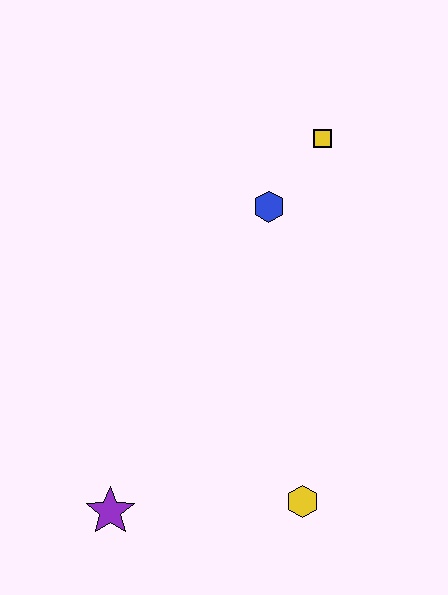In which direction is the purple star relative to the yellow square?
The purple star is below the yellow square.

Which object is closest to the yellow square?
The blue hexagon is closest to the yellow square.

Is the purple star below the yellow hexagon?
Yes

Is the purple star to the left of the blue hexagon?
Yes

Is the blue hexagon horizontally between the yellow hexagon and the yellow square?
No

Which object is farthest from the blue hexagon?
The purple star is farthest from the blue hexagon.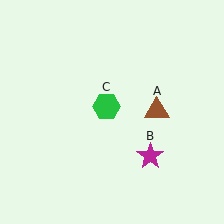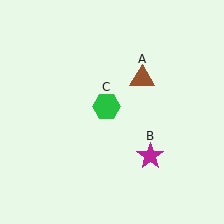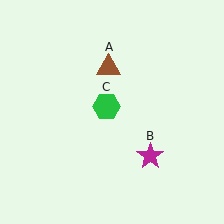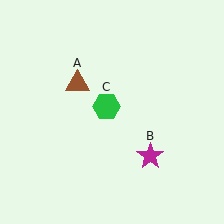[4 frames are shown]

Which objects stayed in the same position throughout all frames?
Magenta star (object B) and green hexagon (object C) remained stationary.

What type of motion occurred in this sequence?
The brown triangle (object A) rotated counterclockwise around the center of the scene.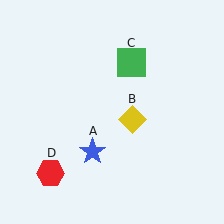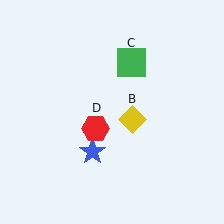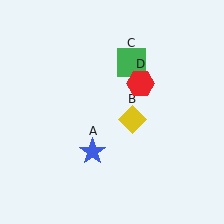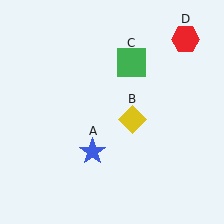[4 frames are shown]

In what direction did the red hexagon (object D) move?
The red hexagon (object D) moved up and to the right.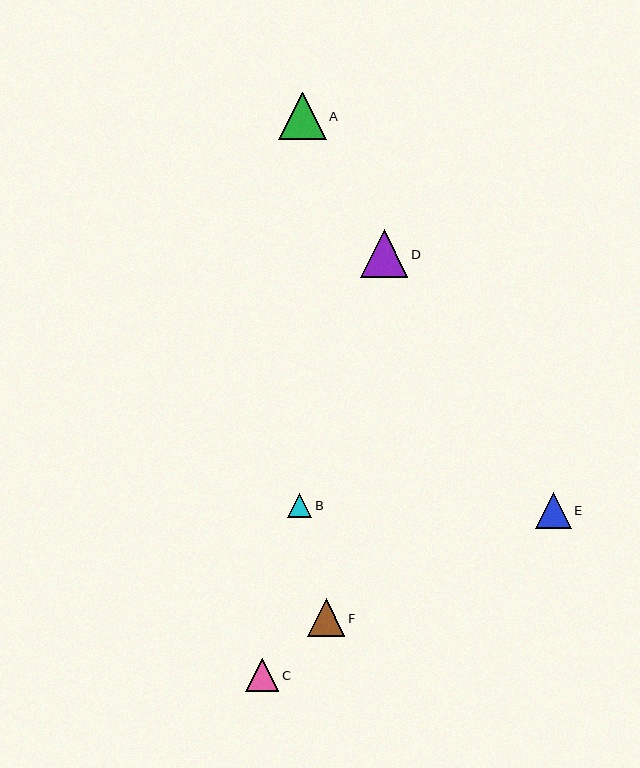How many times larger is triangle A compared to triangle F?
Triangle A is approximately 1.3 times the size of triangle F.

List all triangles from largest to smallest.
From largest to smallest: D, A, F, E, C, B.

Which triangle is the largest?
Triangle D is the largest with a size of approximately 48 pixels.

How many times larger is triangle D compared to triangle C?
Triangle D is approximately 1.4 times the size of triangle C.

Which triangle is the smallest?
Triangle B is the smallest with a size of approximately 25 pixels.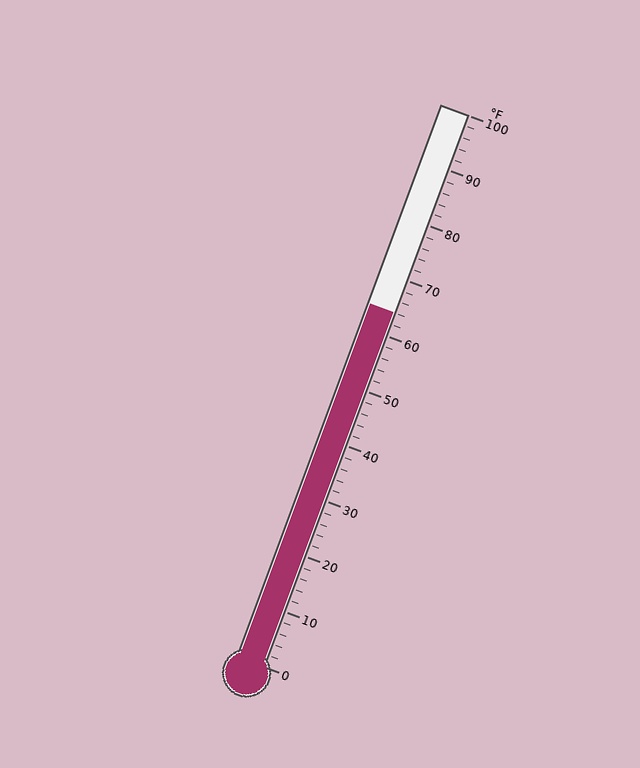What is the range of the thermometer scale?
The thermometer scale ranges from 0°F to 100°F.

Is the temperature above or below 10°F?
The temperature is above 10°F.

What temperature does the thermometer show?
The thermometer shows approximately 64°F.